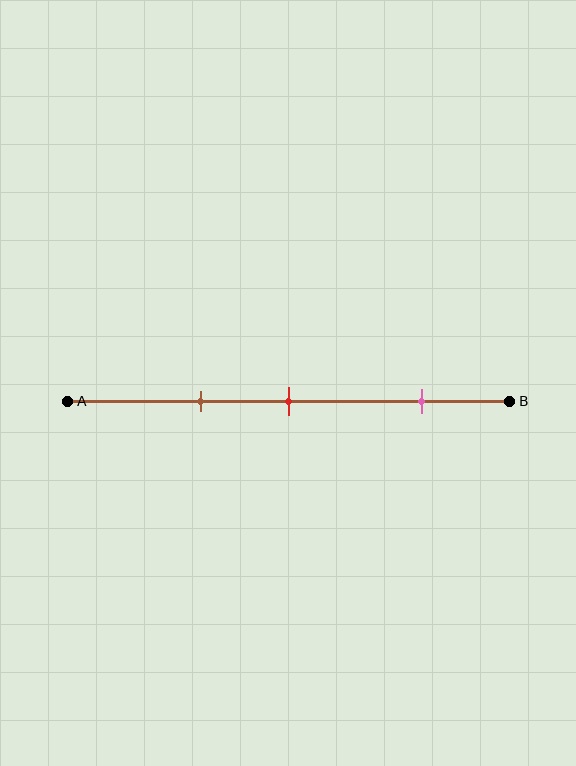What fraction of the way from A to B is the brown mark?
The brown mark is approximately 30% (0.3) of the way from A to B.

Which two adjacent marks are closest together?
The brown and red marks are the closest adjacent pair.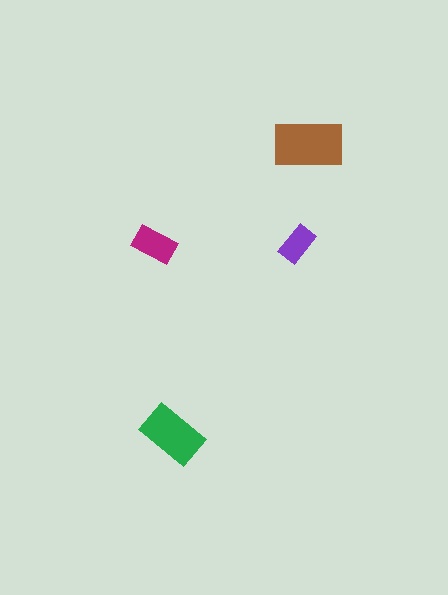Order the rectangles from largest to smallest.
the brown one, the green one, the magenta one, the purple one.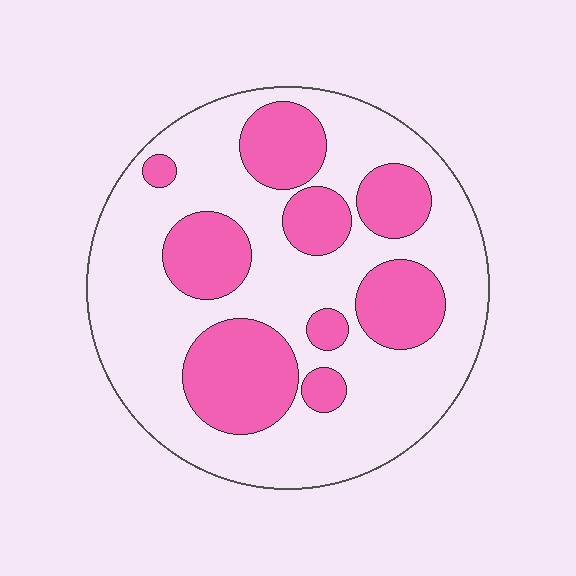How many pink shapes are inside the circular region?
9.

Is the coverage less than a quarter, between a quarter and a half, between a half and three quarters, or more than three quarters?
Between a quarter and a half.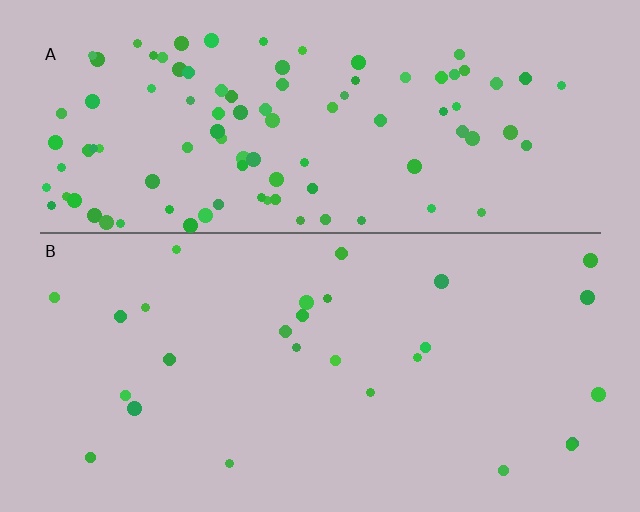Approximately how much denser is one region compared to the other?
Approximately 3.7× — region A over region B.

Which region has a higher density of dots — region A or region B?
A (the top).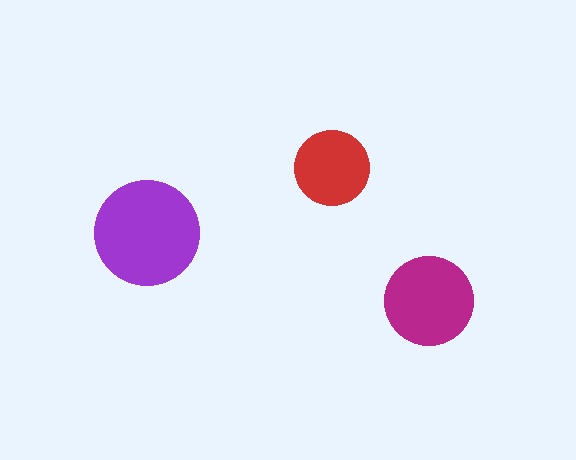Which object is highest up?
The red circle is topmost.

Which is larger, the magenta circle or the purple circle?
The purple one.